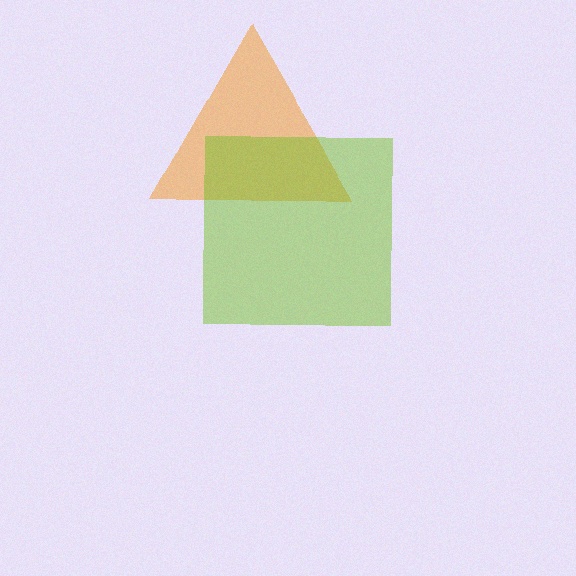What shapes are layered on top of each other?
The layered shapes are: an orange triangle, a lime square.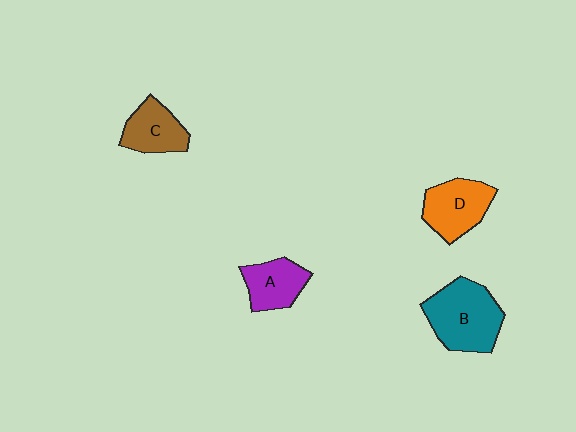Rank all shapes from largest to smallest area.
From largest to smallest: B (teal), D (orange), C (brown), A (purple).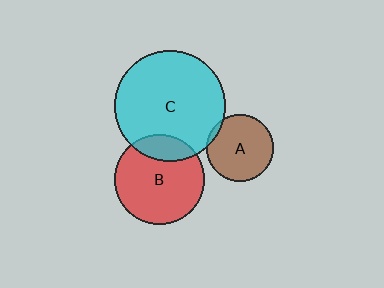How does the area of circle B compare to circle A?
Approximately 1.8 times.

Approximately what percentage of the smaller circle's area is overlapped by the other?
Approximately 5%.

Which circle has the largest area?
Circle C (cyan).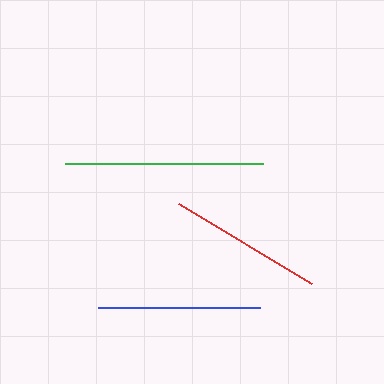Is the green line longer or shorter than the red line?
The green line is longer than the red line.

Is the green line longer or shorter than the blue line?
The green line is longer than the blue line.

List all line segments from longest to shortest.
From longest to shortest: green, blue, red.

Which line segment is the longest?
The green line is the longest at approximately 198 pixels.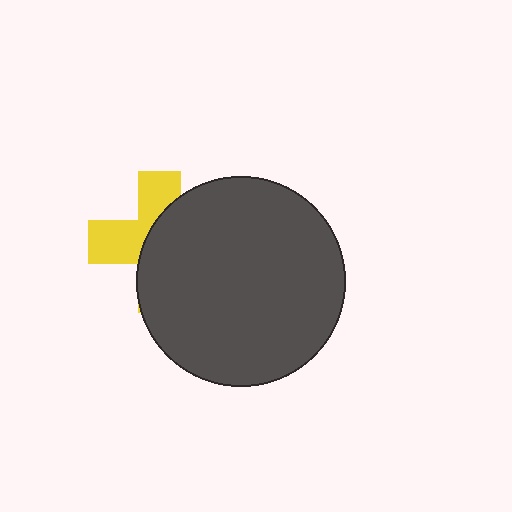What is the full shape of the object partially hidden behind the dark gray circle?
The partially hidden object is a yellow cross.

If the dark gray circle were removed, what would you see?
You would see the complete yellow cross.